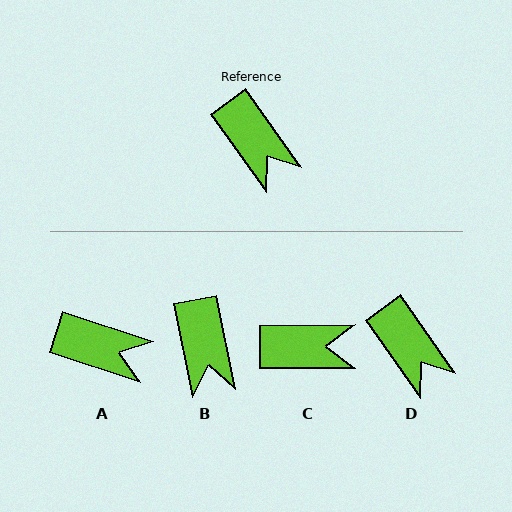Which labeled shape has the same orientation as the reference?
D.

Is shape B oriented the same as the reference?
No, it is off by about 24 degrees.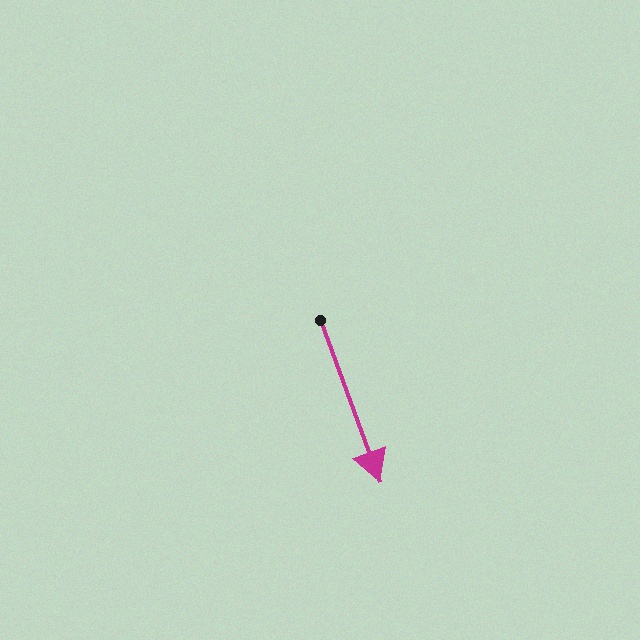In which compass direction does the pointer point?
South.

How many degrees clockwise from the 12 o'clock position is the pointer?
Approximately 160 degrees.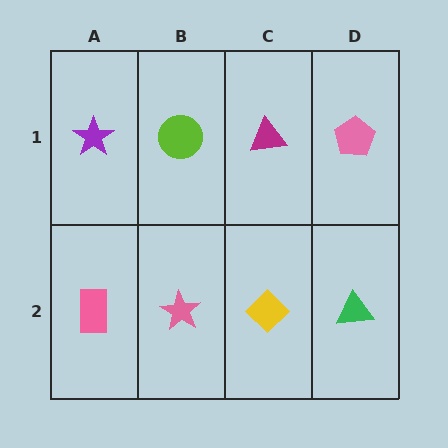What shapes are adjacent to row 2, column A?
A purple star (row 1, column A), a pink star (row 2, column B).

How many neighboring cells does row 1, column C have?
3.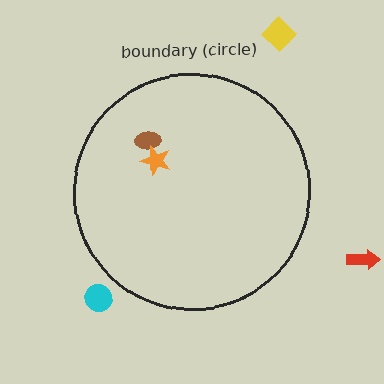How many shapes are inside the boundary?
2 inside, 3 outside.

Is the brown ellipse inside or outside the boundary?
Inside.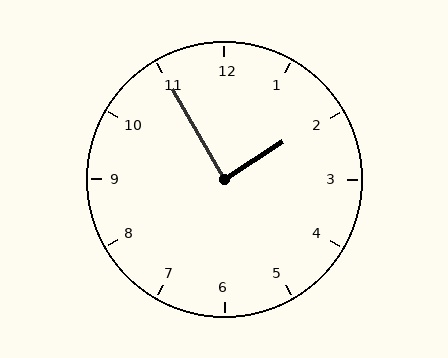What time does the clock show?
1:55.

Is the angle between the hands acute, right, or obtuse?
It is right.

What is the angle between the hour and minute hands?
Approximately 88 degrees.